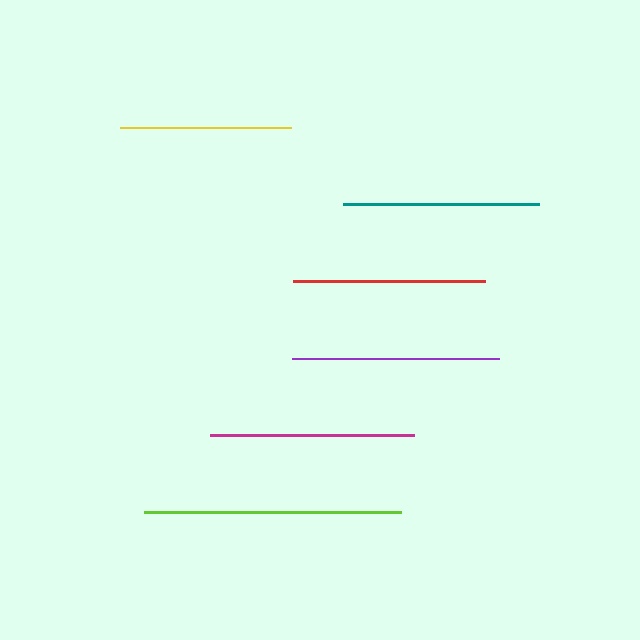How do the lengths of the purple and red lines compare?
The purple and red lines are approximately the same length.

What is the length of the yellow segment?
The yellow segment is approximately 170 pixels long.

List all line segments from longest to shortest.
From longest to shortest: lime, purple, magenta, teal, red, yellow.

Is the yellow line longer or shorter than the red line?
The red line is longer than the yellow line.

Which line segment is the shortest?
The yellow line is the shortest at approximately 170 pixels.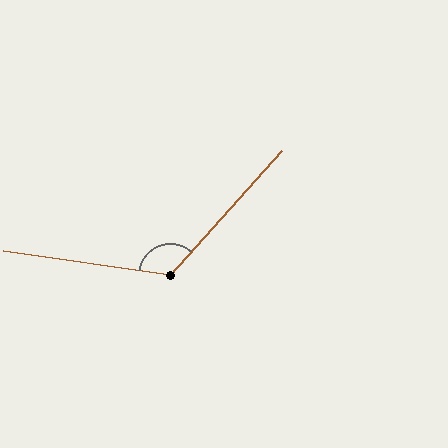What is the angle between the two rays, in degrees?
Approximately 124 degrees.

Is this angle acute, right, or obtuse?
It is obtuse.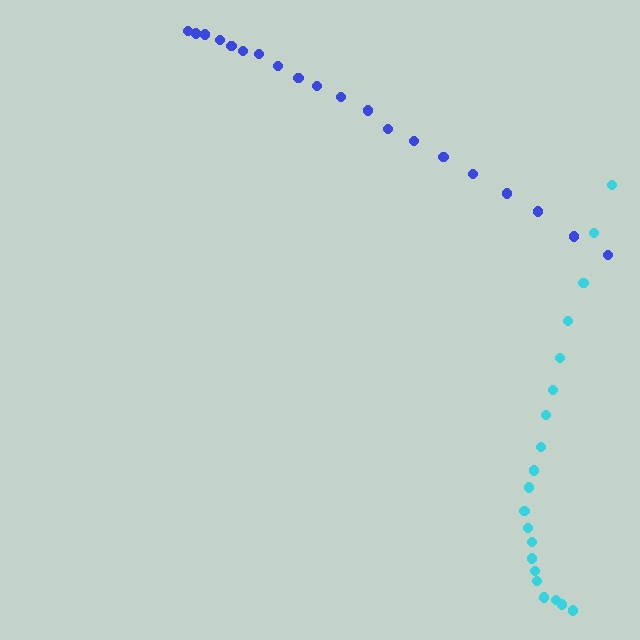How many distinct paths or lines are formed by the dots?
There are 2 distinct paths.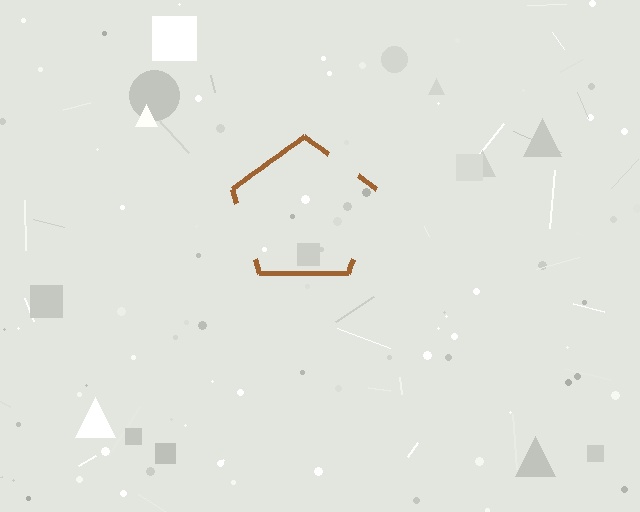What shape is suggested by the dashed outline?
The dashed outline suggests a pentagon.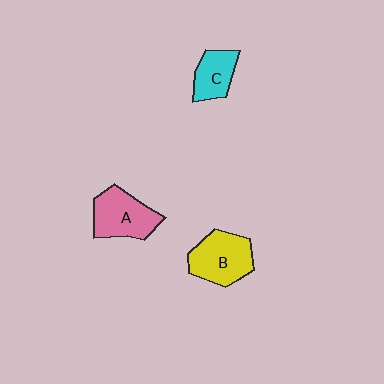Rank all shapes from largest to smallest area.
From largest to smallest: B (yellow), A (pink), C (cyan).